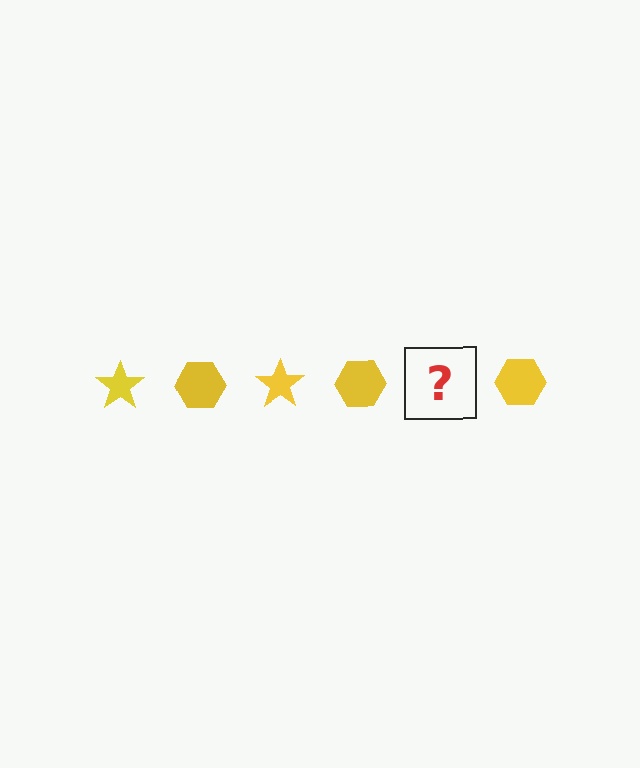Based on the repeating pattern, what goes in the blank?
The blank should be a yellow star.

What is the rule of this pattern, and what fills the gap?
The rule is that the pattern cycles through star, hexagon shapes in yellow. The gap should be filled with a yellow star.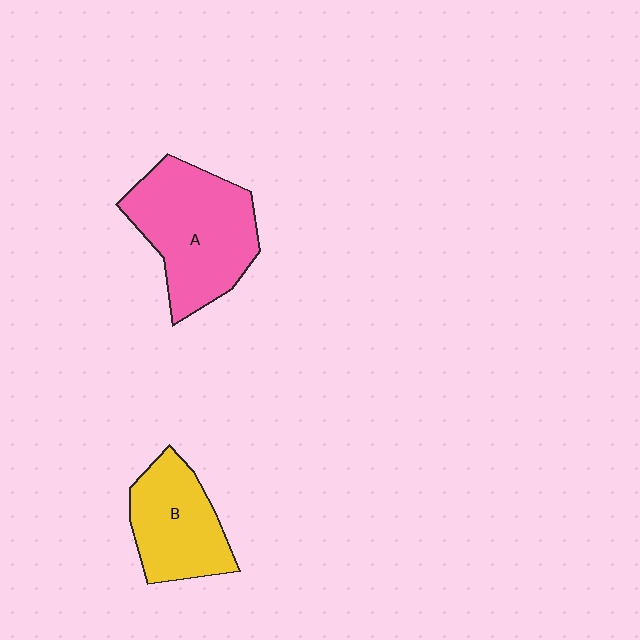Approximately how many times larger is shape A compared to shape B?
Approximately 1.4 times.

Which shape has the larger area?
Shape A (pink).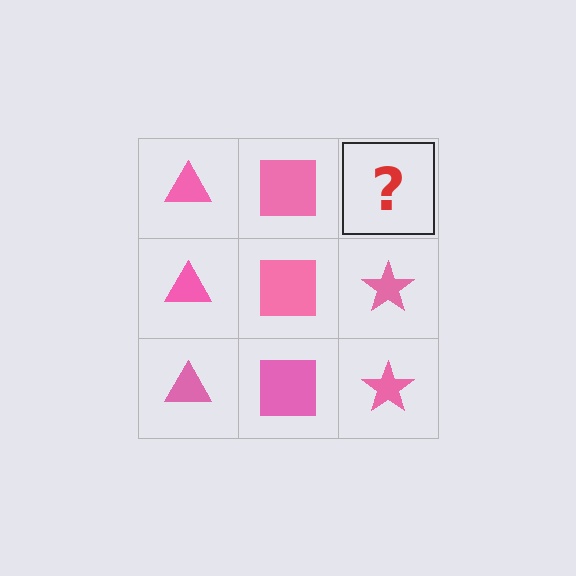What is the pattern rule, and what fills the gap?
The rule is that each column has a consistent shape. The gap should be filled with a pink star.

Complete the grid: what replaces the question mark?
The question mark should be replaced with a pink star.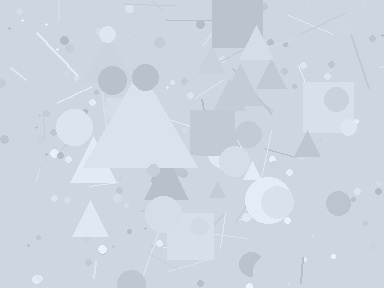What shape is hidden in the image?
A triangle is hidden in the image.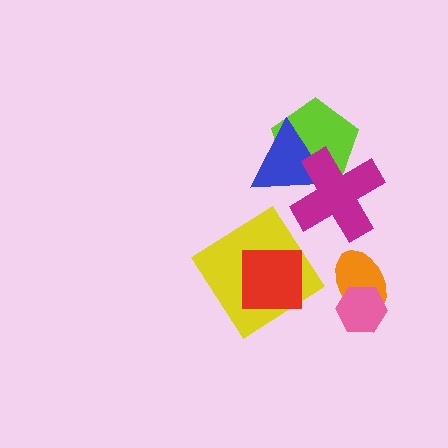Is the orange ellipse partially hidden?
Yes, it is partially covered by another shape.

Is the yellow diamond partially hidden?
Yes, it is partially covered by another shape.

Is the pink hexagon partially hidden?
No, no other shape covers it.